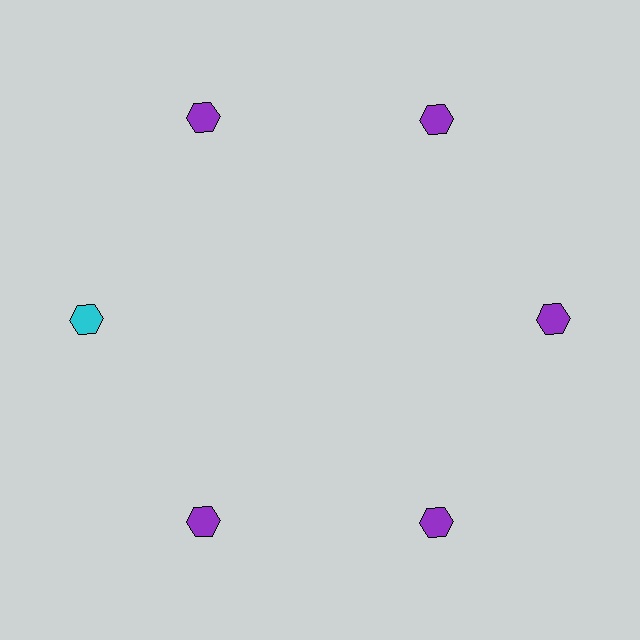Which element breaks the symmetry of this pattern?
The cyan hexagon at roughly the 9 o'clock position breaks the symmetry. All other shapes are purple hexagons.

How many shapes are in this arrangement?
There are 6 shapes arranged in a ring pattern.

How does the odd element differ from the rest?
It has a different color: cyan instead of purple.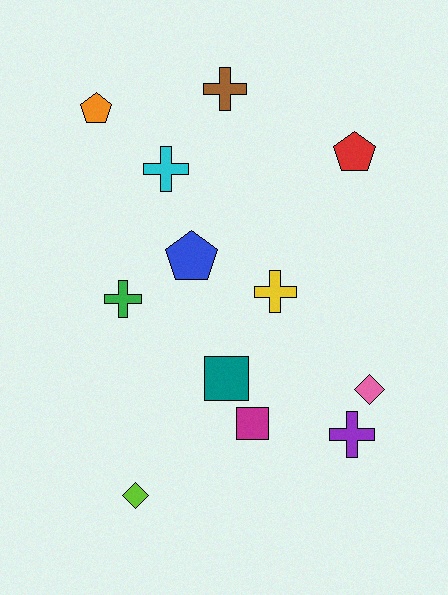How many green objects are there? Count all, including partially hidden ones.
There is 1 green object.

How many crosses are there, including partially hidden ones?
There are 5 crosses.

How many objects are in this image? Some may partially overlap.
There are 12 objects.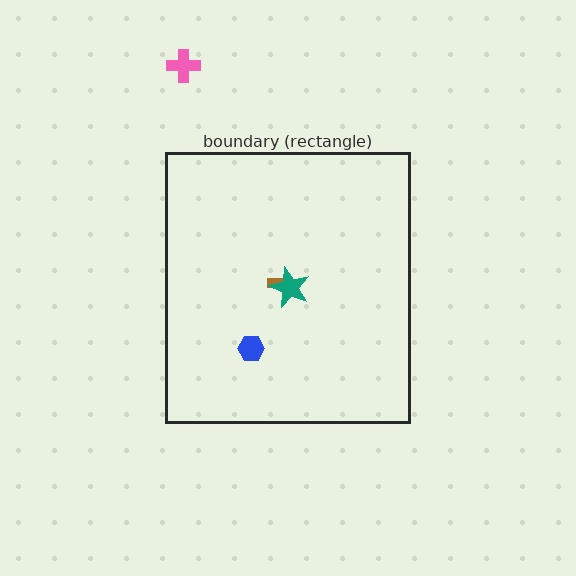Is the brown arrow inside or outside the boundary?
Inside.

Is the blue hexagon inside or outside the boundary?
Inside.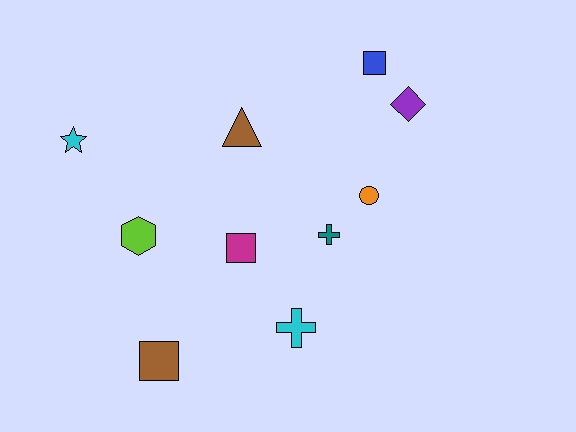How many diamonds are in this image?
There is 1 diamond.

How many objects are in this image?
There are 10 objects.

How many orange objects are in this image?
There is 1 orange object.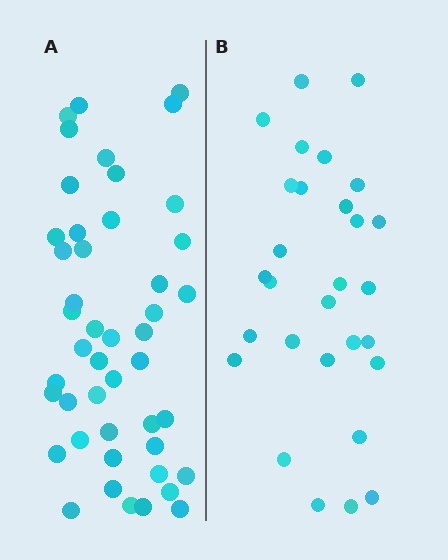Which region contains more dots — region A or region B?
Region A (the left region) has more dots.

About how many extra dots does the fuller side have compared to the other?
Region A has approximately 15 more dots than region B.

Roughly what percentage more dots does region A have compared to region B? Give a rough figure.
About 60% more.